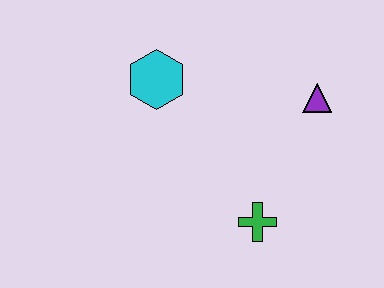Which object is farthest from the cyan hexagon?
The green cross is farthest from the cyan hexagon.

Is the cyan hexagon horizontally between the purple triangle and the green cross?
No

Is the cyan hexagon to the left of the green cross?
Yes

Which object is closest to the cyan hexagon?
The purple triangle is closest to the cyan hexagon.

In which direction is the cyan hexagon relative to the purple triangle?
The cyan hexagon is to the left of the purple triangle.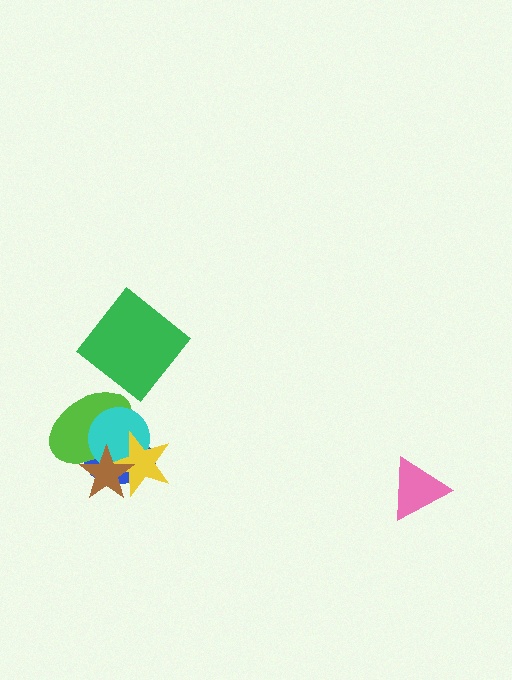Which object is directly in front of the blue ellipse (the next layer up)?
The lime ellipse is directly in front of the blue ellipse.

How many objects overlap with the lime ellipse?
4 objects overlap with the lime ellipse.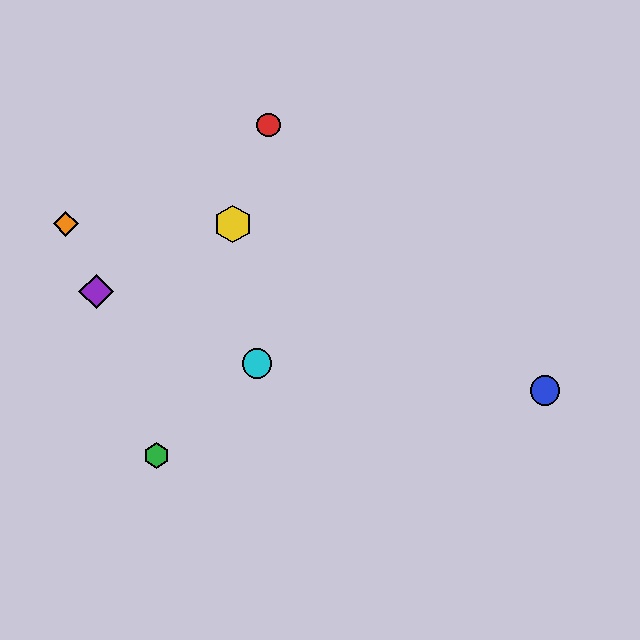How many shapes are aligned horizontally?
2 shapes (the yellow hexagon, the orange diamond) are aligned horizontally.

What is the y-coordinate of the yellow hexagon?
The yellow hexagon is at y≈224.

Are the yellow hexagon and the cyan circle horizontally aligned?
No, the yellow hexagon is at y≈224 and the cyan circle is at y≈363.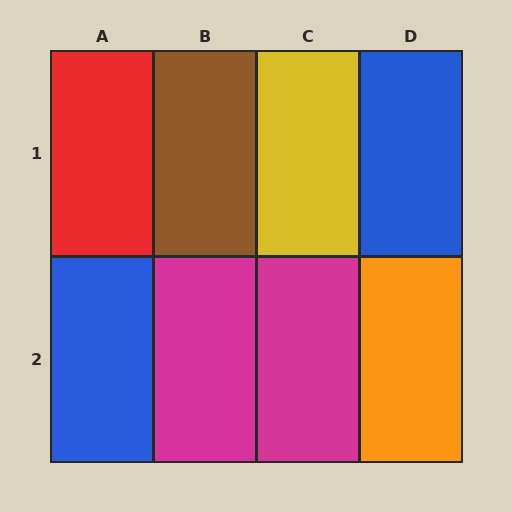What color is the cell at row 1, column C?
Yellow.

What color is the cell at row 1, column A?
Red.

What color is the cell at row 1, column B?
Brown.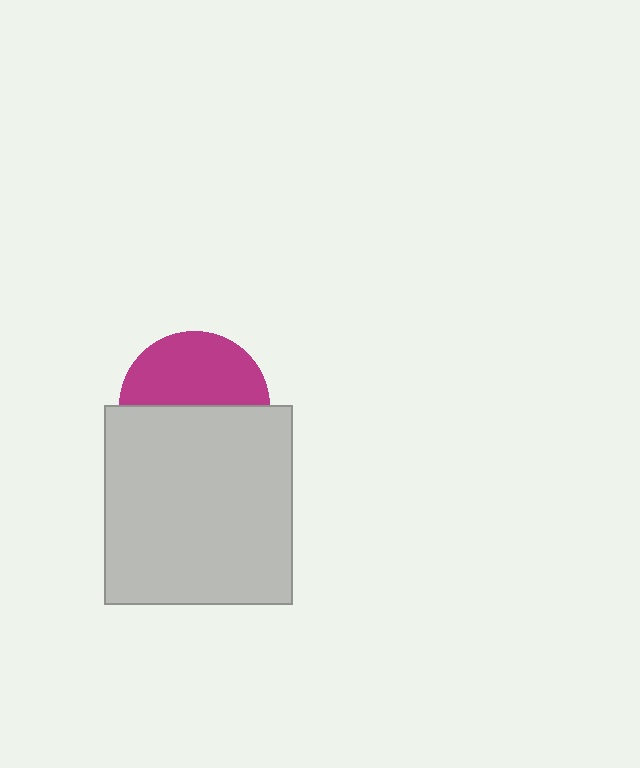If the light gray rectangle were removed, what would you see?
You would see the complete magenta circle.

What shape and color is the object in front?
The object in front is a light gray rectangle.